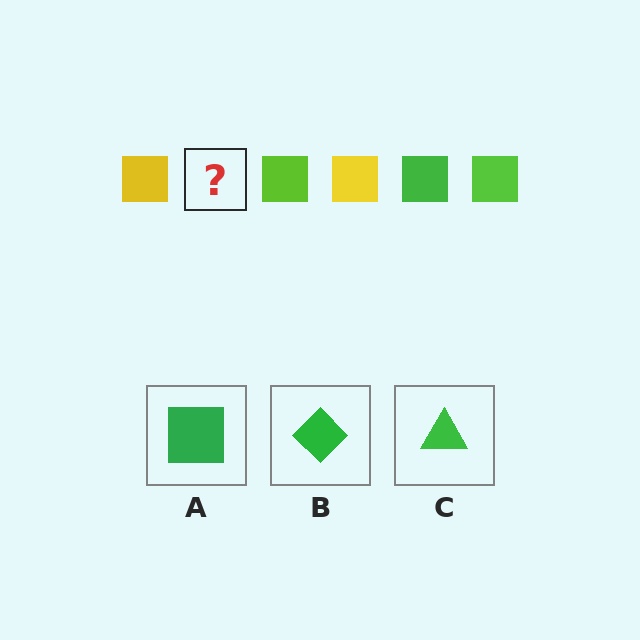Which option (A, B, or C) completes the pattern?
A.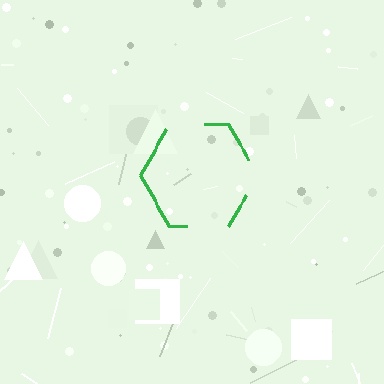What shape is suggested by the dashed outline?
The dashed outline suggests a hexagon.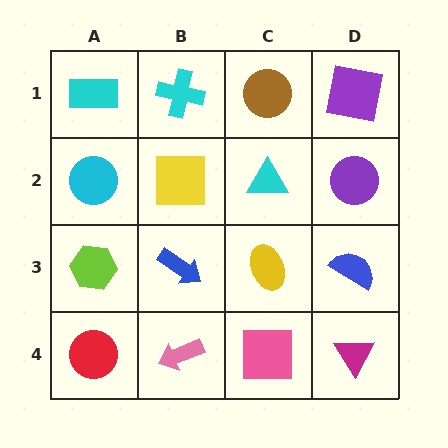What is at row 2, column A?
A cyan circle.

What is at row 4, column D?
A magenta triangle.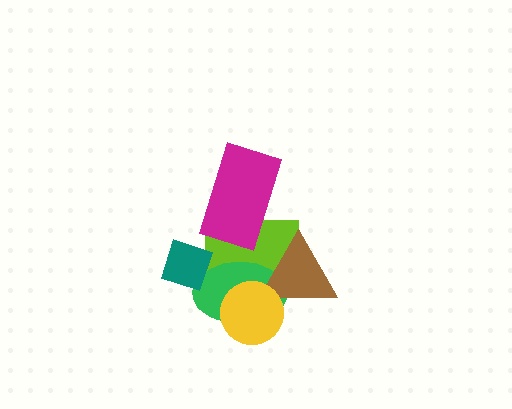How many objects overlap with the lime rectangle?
4 objects overlap with the lime rectangle.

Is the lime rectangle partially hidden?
Yes, it is partially covered by another shape.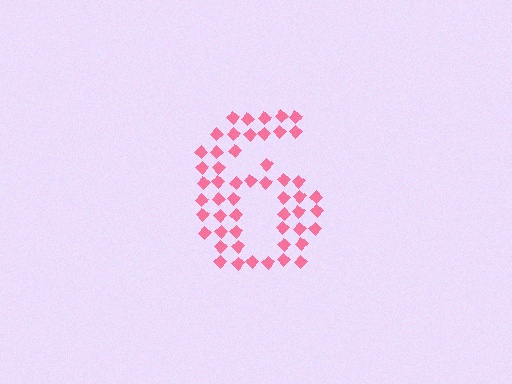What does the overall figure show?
The overall figure shows the digit 6.